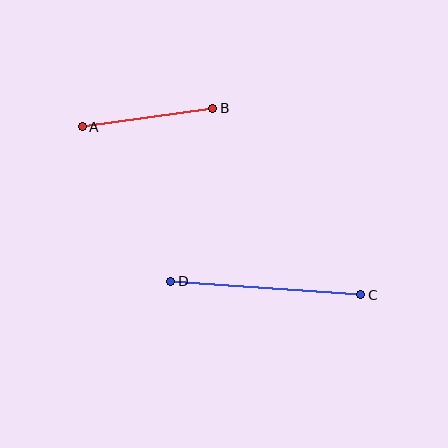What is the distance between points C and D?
The distance is approximately 190 pixels.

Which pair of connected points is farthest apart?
Points C and D are farthest apart.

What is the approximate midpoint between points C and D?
The midpoint is at approximately (266, 288) pixels.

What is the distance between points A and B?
The distance is approximately 131 pixels.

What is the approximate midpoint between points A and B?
The midpoint is at approximately (148, 117) pixels.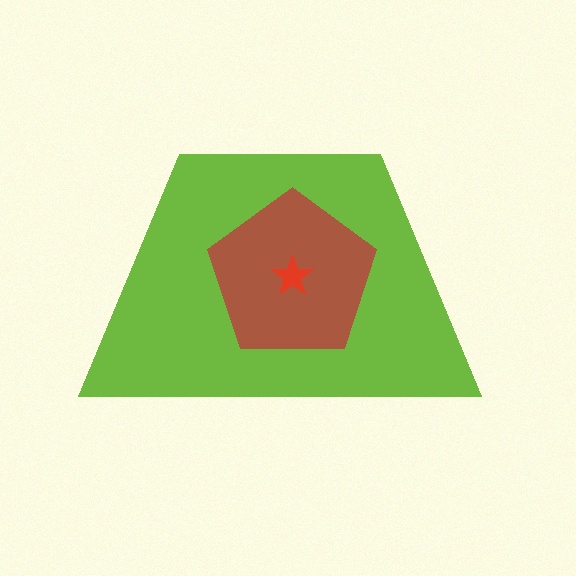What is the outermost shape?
The lime trapezoid.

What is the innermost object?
The red star.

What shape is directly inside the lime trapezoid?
The brown pentagon.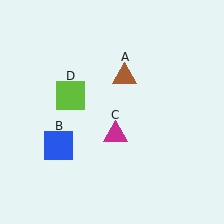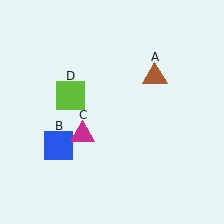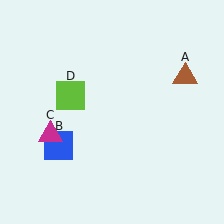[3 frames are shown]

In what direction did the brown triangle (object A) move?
The brown triangle (object A) moved right.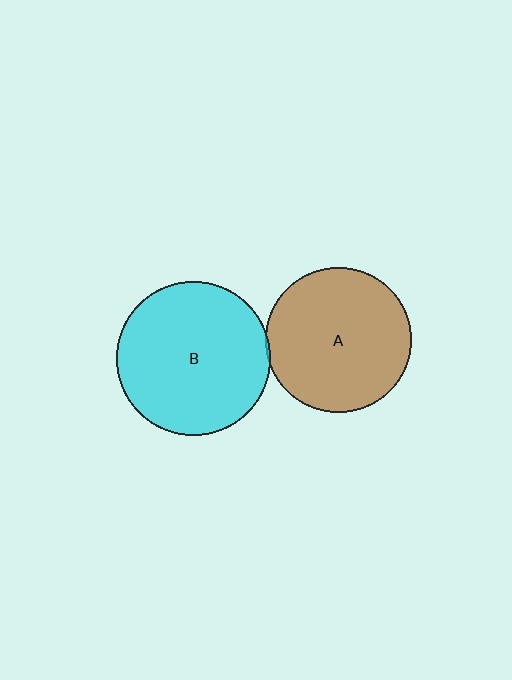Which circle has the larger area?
Circle B (cyan).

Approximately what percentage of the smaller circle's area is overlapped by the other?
Approximately 5%.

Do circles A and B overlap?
Yes.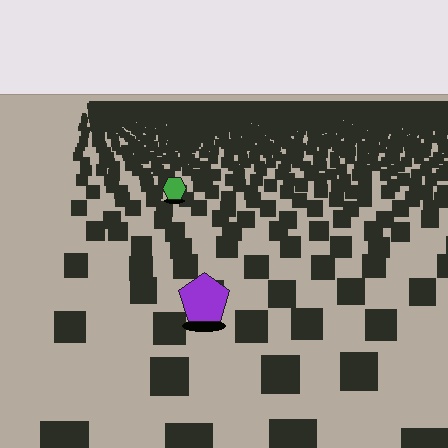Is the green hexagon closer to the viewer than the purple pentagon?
No. The purple pentagon is closer — you can tell from the texture gradient: the ground texture is coarser near it.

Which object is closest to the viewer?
The purple pentagon is closest. The texture marks near it are larger and more spread out.